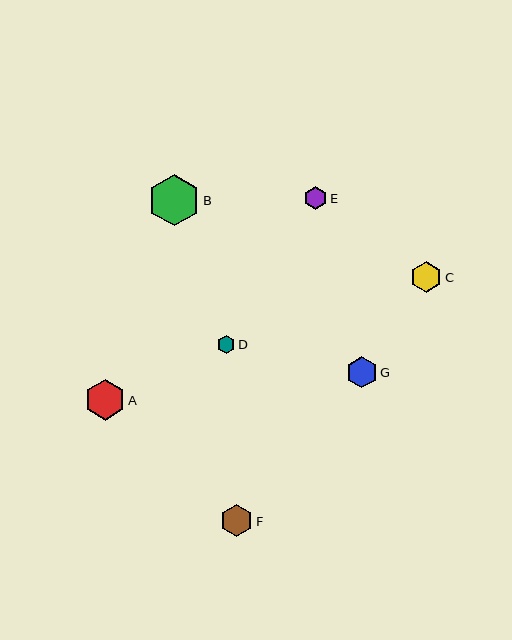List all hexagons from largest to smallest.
From largest to smallest: B, A, F, C, G, E, D.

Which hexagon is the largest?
Hexagon B is the largest with a size of approximately 51 pixels.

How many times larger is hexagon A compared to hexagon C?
Hexagon A is approximately 1.3 times the size of hexagon C.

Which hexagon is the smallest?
Hexagon D is the smallest with a size of approximately 18 pixels.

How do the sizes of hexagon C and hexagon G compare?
Hexagon C and hexagon G are approximately the same size.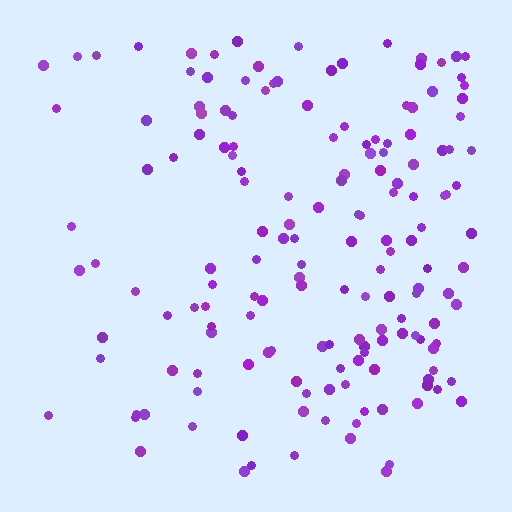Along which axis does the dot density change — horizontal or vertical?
Horizontal.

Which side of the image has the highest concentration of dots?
The right.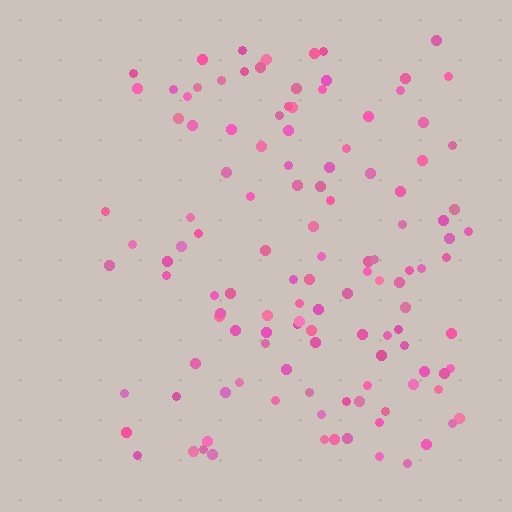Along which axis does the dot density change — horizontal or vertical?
Horizontal.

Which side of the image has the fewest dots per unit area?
The left.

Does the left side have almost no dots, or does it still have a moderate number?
Still a moderate number, just noticeably fewer than the right.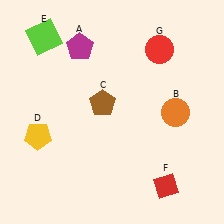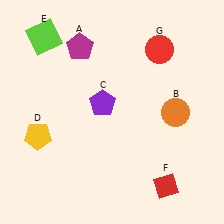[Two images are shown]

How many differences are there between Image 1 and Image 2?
There is 1 difference between the two images.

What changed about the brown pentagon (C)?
In Image 1, C is brown. In Image 2, it changed to purple.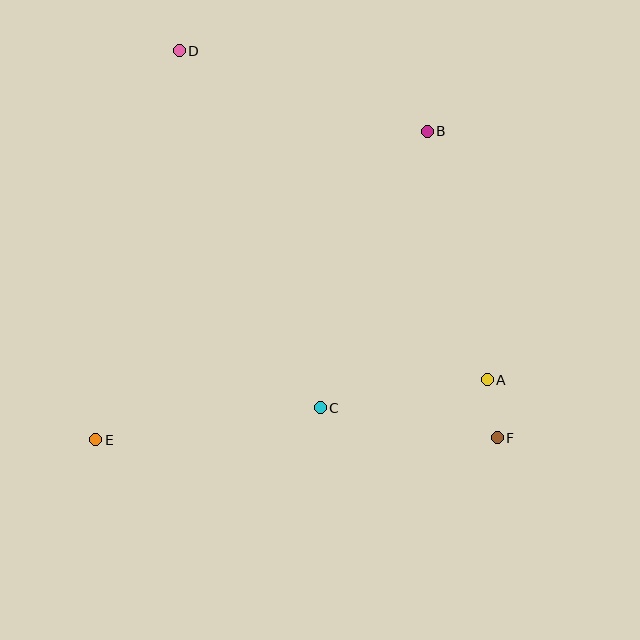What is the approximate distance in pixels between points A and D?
The distance between A and D is approximately 451 pixels.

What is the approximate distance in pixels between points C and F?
The distance between C and F is approximately 180 pixels.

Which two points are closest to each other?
Points A and F are closest to each other.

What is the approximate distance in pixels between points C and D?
The distance between C and D is approximately 384 pixels.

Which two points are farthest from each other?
Points D and F are farthest from each other.